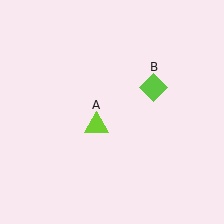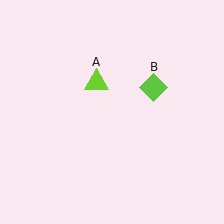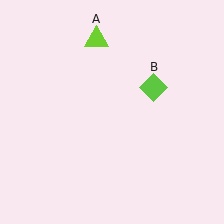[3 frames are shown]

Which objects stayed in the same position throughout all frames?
Lime diamond (object B) remained stationary.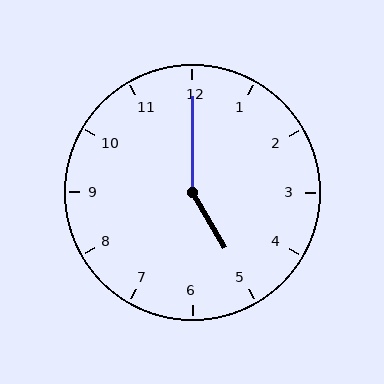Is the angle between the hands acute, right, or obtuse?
It is obtuse.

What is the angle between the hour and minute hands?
Approximately 150 degrees.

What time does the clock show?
5:00.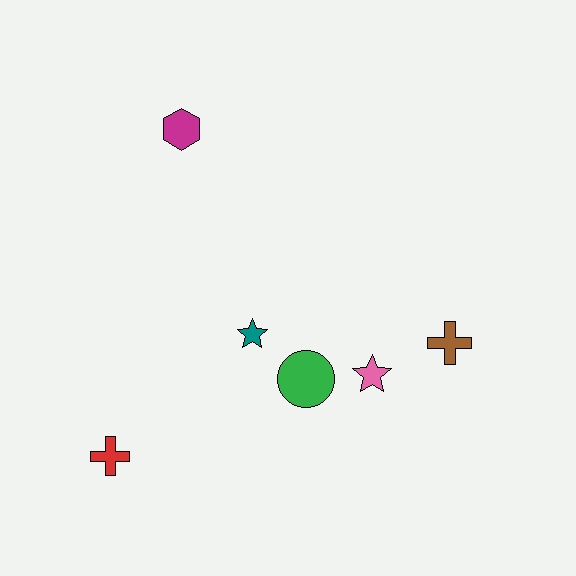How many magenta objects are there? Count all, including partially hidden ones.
There is 1 magenta object.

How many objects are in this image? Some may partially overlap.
There are 6 objects.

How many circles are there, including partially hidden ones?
There is 1 circle.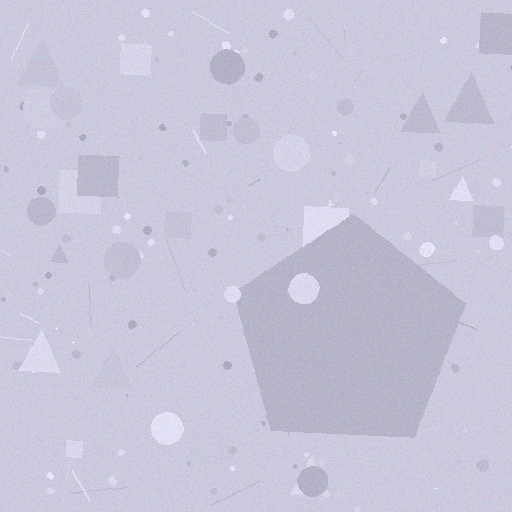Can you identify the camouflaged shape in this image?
The camouflaged shape is a pentagon.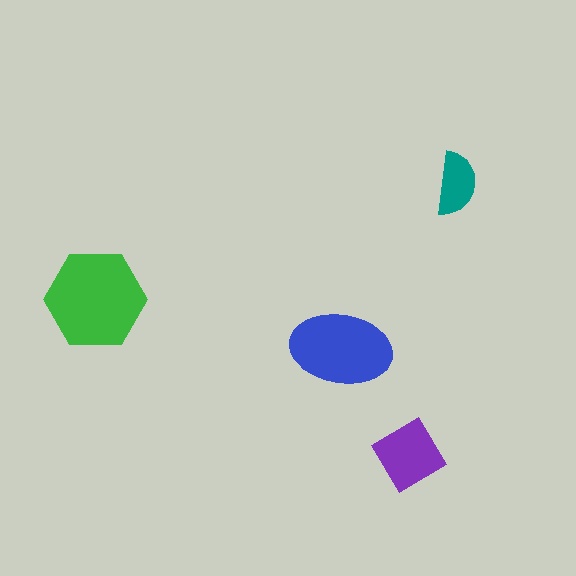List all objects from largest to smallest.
The green hexagon, the blue ellipse, the purple diamond, the teal semicircle.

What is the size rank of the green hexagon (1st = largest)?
1st.